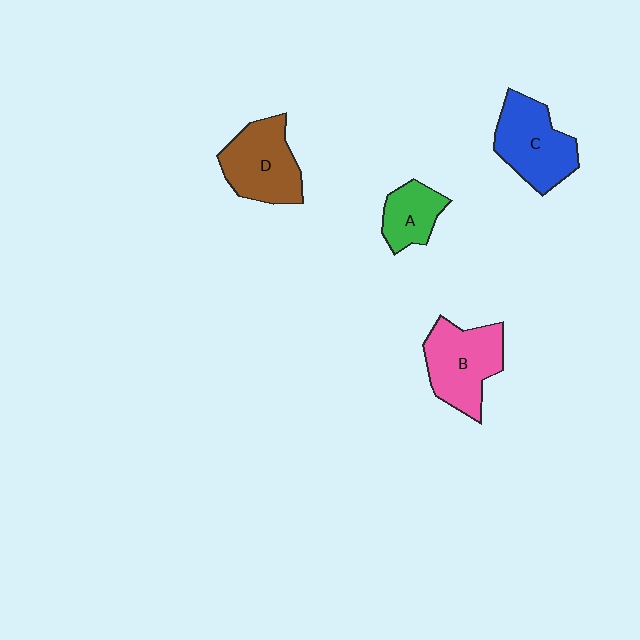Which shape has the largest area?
Shape B (pink).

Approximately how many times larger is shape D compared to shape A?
Approximately 1.7 times.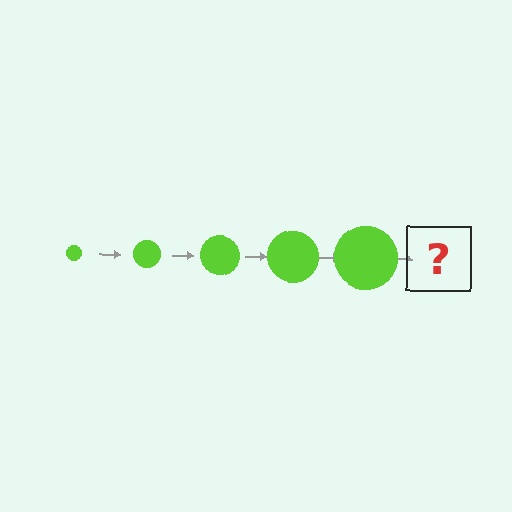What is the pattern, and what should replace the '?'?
The pattern is that the circle gets progressively larger each step. The '?' should be a lime circle, larger than the previous one.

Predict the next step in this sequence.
The next step is a lime circle, larger than the previous one.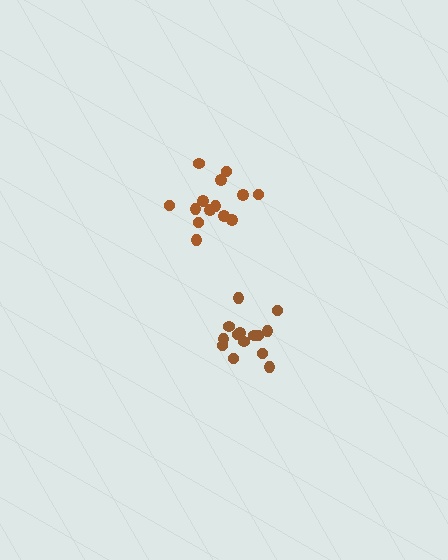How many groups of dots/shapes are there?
There are 2 groups.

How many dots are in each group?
Group 1: 14 dots, Group 2: 14 dots (28 total).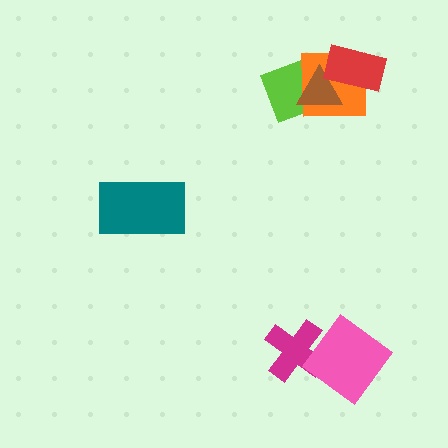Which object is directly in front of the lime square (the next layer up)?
The orange square is directly in front of the lime square.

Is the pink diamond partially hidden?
No, no other shape covers it.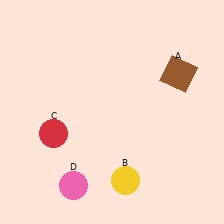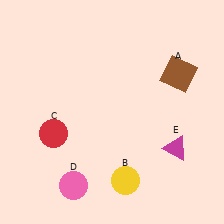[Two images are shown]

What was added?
A magenta triangle (E) was added in Image 2.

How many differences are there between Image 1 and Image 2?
There is 1 difference between the two images.